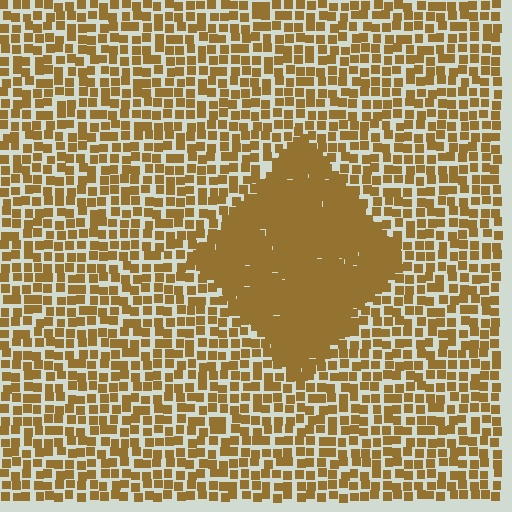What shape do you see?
I see a diamond.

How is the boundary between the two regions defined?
The boundary is defined by a change in element density (approximately 2.3x ratio). All elements are the same color, size, and shape.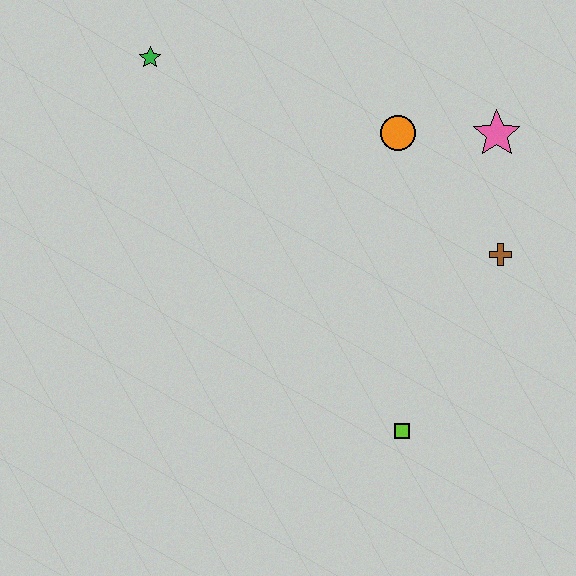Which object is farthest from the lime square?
The green star is farthest from the lime square.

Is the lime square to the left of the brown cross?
Yes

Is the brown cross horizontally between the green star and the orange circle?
No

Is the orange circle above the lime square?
Yes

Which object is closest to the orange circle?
The pink star is closest to the orange circle.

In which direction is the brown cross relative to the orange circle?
The brown cross is below the orange circle.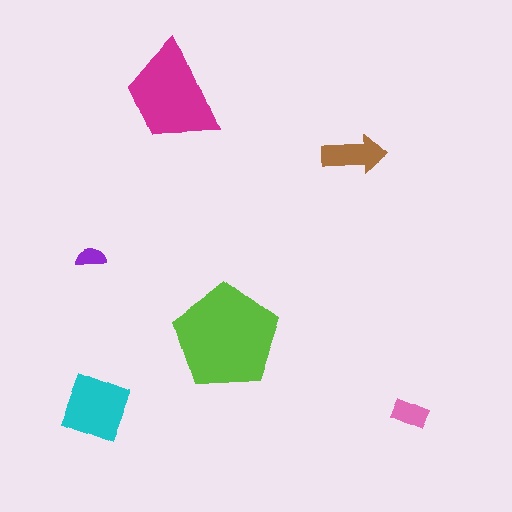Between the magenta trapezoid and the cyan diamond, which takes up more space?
The magenta trapezoid.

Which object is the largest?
The lime pentagon.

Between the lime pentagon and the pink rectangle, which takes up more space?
The lime pentagon.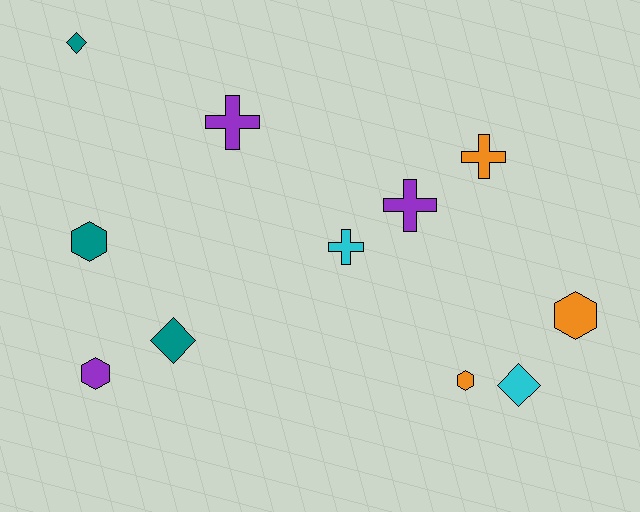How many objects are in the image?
There are 11 objects.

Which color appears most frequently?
Purple, with 3 objects.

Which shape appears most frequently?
Cross, with 4 objects.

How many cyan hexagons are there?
There are no cyan hexagons.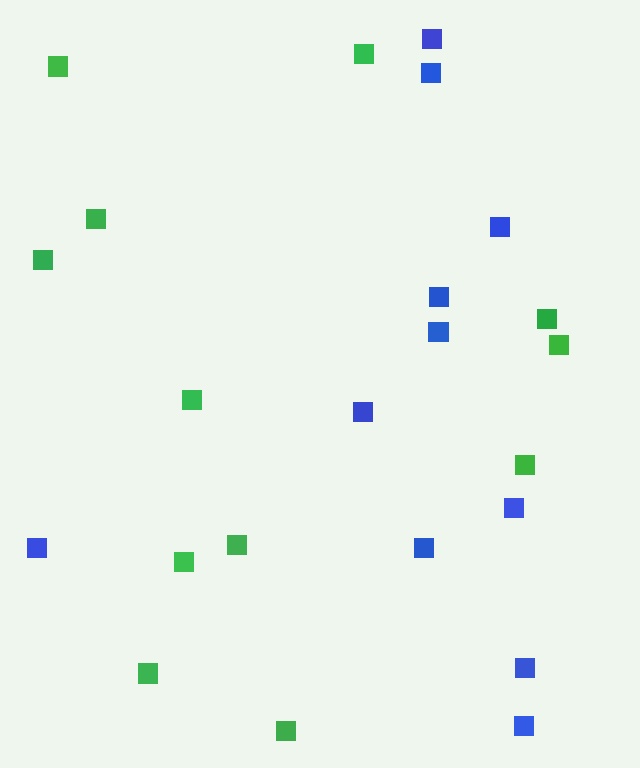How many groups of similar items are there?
There are 2 groups: one group of blue squares (11) and one group of green squares (12).